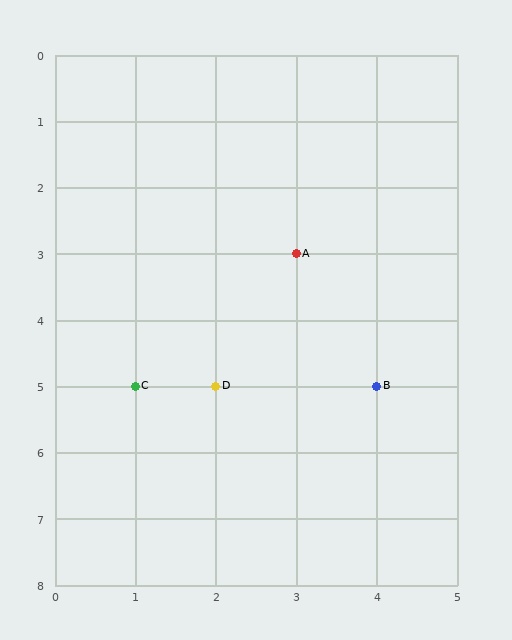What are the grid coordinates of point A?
Point A is at grid coordinates (3, 3).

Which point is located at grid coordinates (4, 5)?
Point B is at (4, 5).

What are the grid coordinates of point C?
Point C is at grid coordinates (1, 5).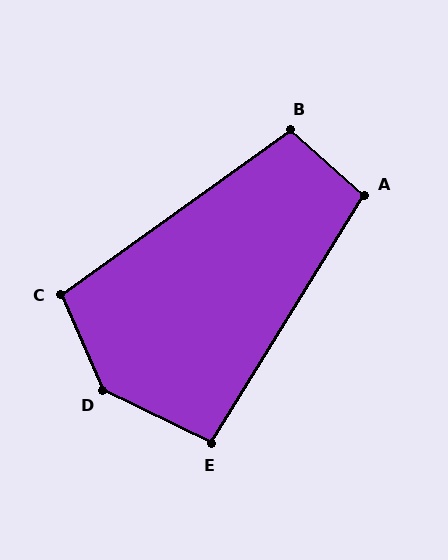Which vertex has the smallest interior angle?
E, at approximately 96 degrees.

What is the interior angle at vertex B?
Approximately 103 degrees (obtuse).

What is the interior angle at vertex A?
Approximately 100 degrees (obtuse).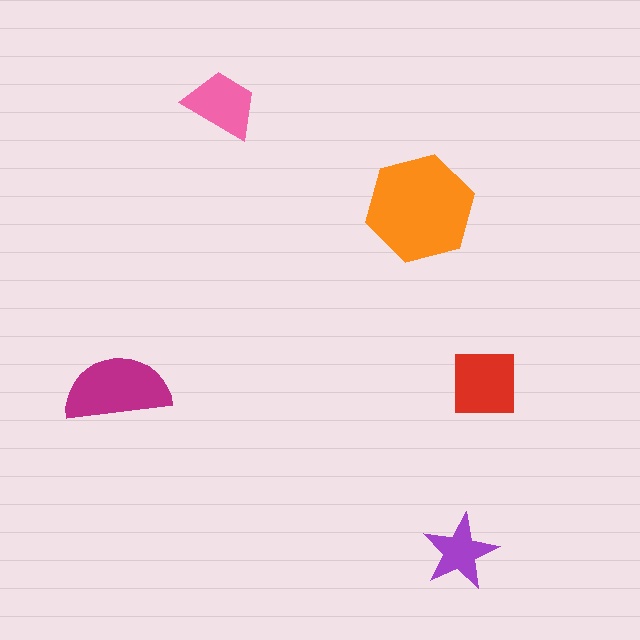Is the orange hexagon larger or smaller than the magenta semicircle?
Larger.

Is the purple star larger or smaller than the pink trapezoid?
Smaller.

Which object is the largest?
The orange hexagon.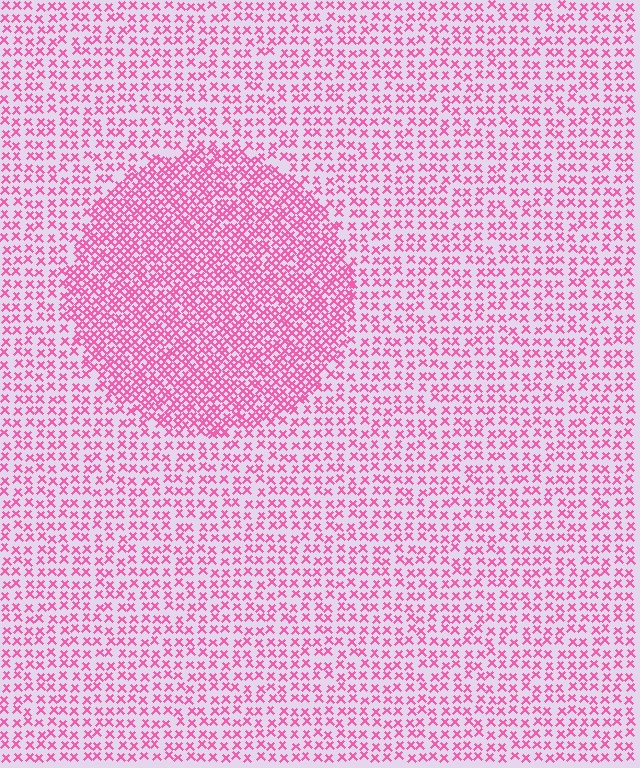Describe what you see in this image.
The image contains small pink elements arranged at two different densities. A circle-shaped region is visible where the elements are more densely packed than the surrounding area.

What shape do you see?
I see a circle.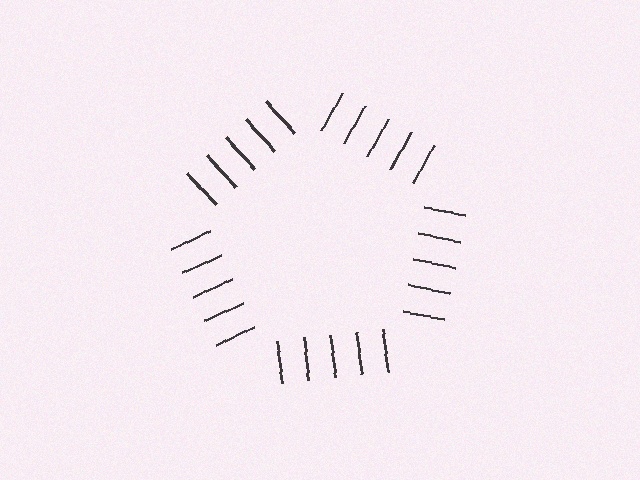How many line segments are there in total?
25 — 5 along each of the 5 edges.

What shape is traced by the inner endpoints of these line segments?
An illusory pentagon — the line segments terminate on its edges but no continuous stroke is drawn.